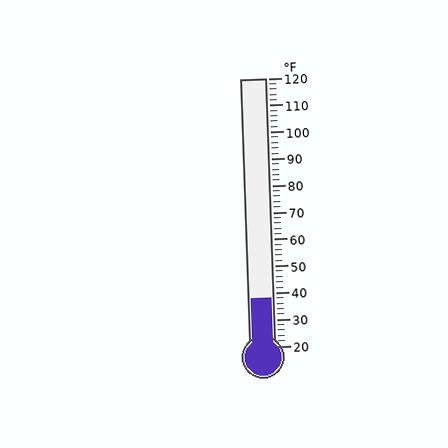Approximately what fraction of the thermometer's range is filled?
The thermometer is filled to approximately 20% of its range.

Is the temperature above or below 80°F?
The temperature is below 80°F.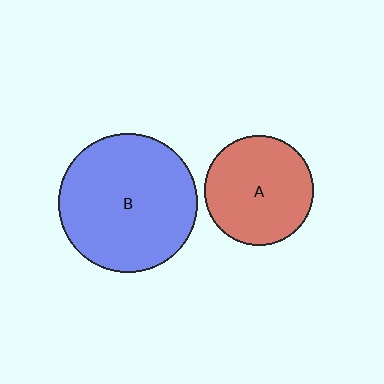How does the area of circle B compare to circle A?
Approximately 1.6 times.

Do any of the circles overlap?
No, none of the circles overlap.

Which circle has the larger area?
Circle B (blue).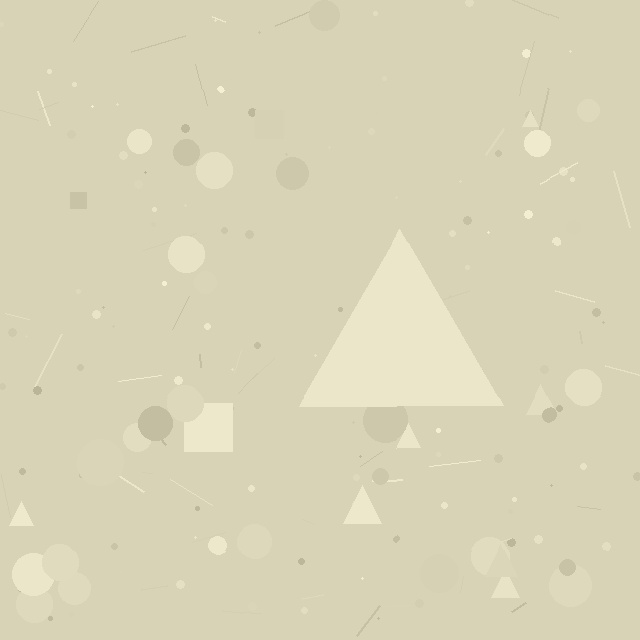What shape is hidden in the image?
A triangle is hidden in the image.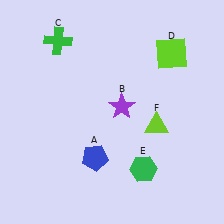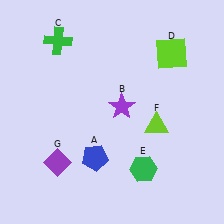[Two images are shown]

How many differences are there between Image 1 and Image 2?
There is 1 difference between the two images.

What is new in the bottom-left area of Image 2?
A purple diamond (G) was added in the bottom-left area of Image 2.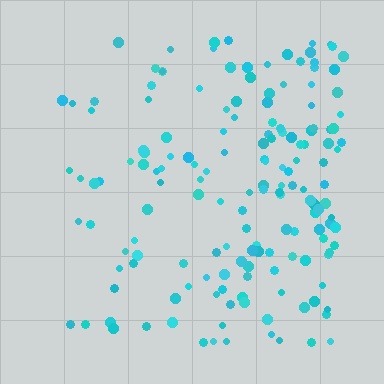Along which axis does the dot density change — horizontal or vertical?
Horizontal.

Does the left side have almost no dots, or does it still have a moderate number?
Still a moderate number, just noticeably fewer than the right.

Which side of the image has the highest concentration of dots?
The right.